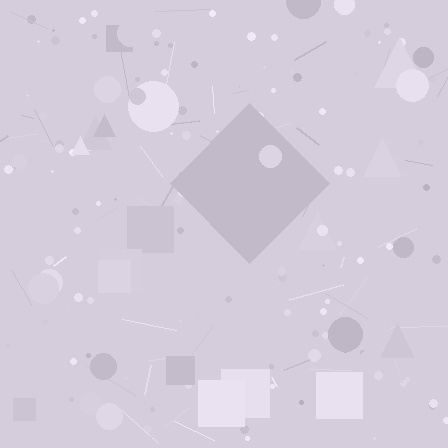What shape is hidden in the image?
A diamond is hidden in the image.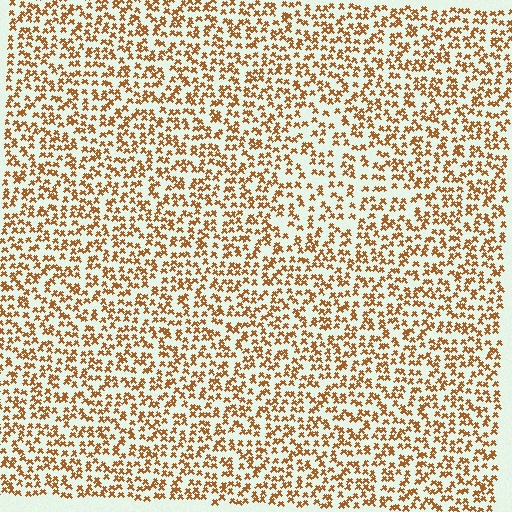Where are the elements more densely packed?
The elements are more densely packed outside the triangle boundary.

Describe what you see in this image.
The image contains small brown elements arranged at two different densities. A triangle-shaped region is visible where the elements are less densely packed than the surrounding area.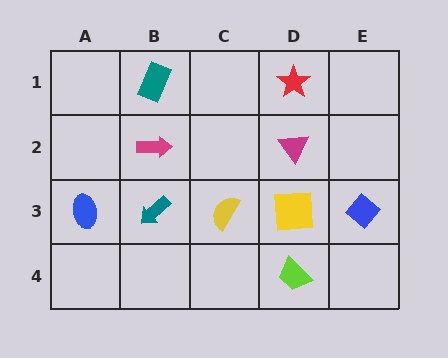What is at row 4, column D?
A lime trapezoid.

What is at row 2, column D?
A magenta triangle.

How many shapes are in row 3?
5 shapes.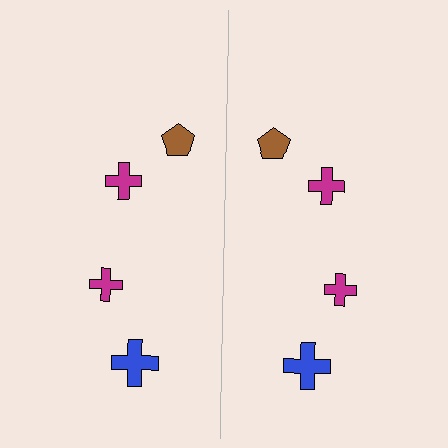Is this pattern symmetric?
Yes, this pattern has bilateral (reflection) symmetry.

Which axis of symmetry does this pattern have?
The pattern has a vertical axis of symmetry running through the center of the image.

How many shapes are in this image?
There are 8 shapes in this image.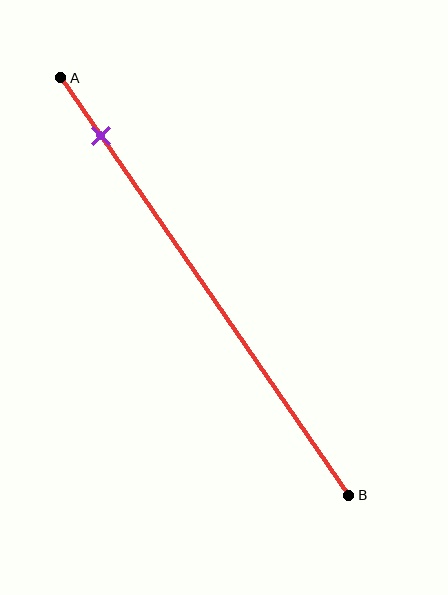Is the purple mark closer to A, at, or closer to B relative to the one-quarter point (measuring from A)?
The purple mark is closer to point A than the one-quarter point of segment AB.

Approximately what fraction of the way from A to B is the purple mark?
The purple mark is approximately 15% of the way from A to B.